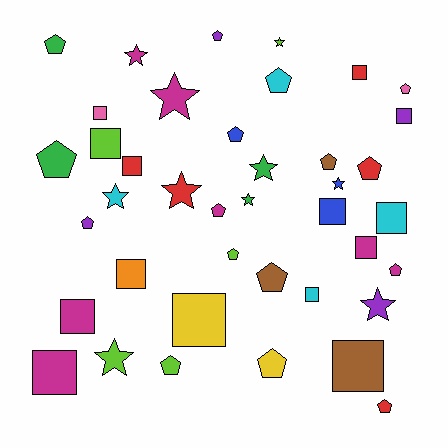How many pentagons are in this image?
There are 16 pentagons.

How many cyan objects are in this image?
There are 4 cyan objects.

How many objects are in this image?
There are 40 objects.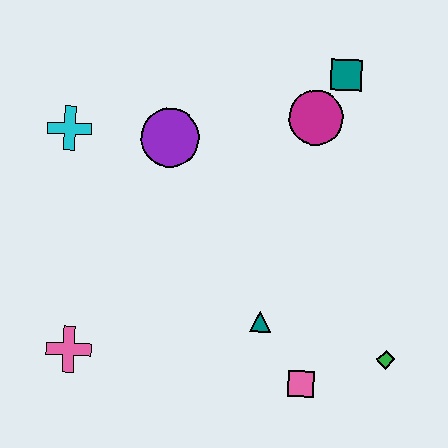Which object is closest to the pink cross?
The teal triangle is closest to the pink cross.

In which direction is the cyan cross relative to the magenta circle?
The cyan cross is to the left of the magenta circle.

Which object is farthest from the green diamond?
The cyan cross is farthest from the green diamond.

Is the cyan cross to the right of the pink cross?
No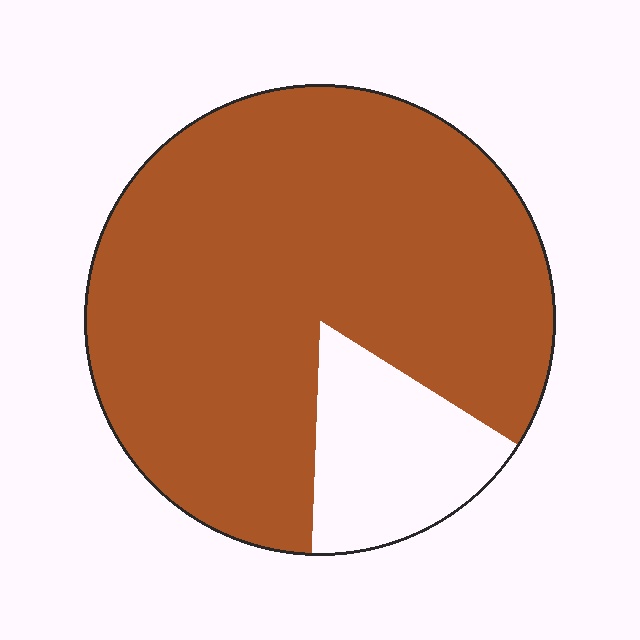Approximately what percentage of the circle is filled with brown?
Approximately 85%.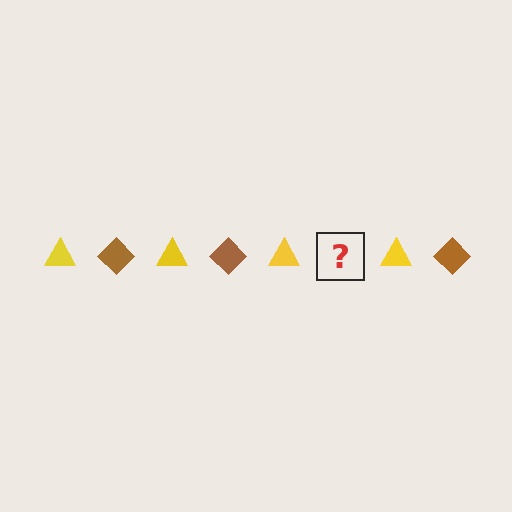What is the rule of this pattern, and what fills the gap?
The rule is that the pattern alternates between yellow triangle and brown diamond. The gap should be filled with a brown diamond.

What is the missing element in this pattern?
The missing element is a brown diamond.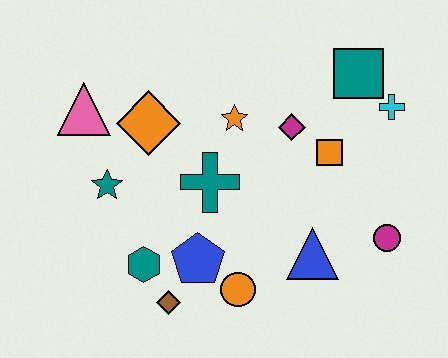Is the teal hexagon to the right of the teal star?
Yes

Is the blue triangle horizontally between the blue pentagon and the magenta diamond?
No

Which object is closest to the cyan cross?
The teal square is closest to the cyan cross.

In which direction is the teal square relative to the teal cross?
The teal square is to the right of the teal cross.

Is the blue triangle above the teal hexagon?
Yes